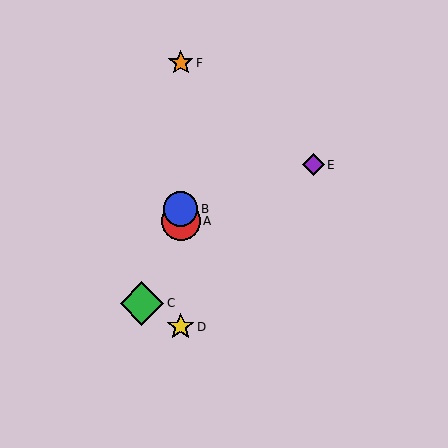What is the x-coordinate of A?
Object A is at x≈181.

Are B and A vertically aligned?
Yes, both are at x≈181.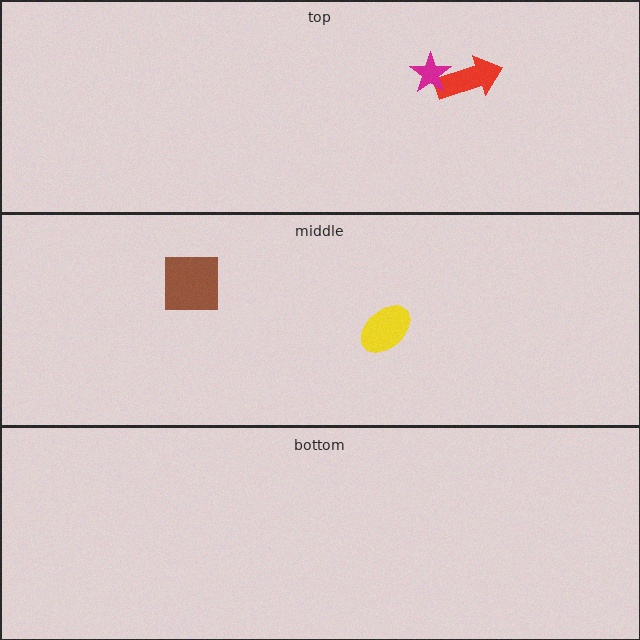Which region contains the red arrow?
The top region.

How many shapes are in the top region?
2.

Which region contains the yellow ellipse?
The middle region.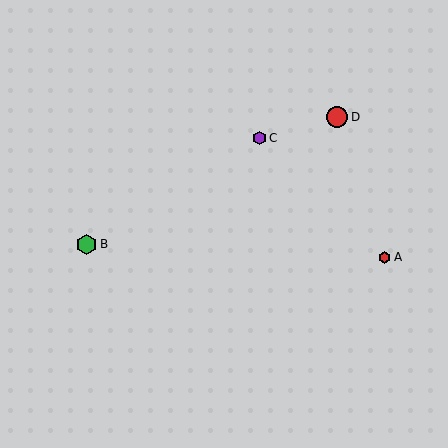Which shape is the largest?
The red circle (labeled D) is the largest.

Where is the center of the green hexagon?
The center of the green hexagon is at (87, 244).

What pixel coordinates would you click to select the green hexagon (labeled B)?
Click at (87, 244) to select the green hexagon B.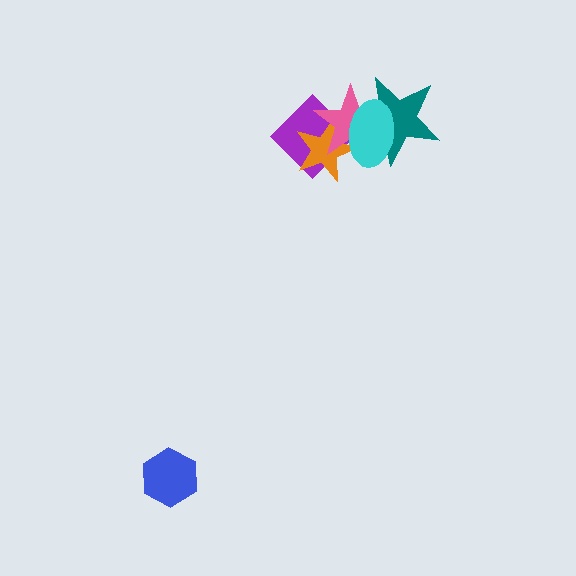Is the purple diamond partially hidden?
Yes, it is partially covered by another shape.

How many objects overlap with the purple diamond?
3 objects overlap with the purple diamond.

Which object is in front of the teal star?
The cyan ellipse is in front of the teal star.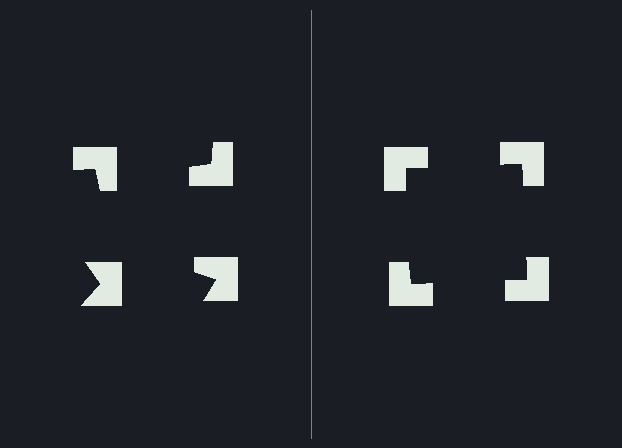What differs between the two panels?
The notched squares are positioned identically on both sides; only the wedge orientations differ. On the right they align to a square; on the left they are misaligned.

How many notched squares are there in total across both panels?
8 — 4 on each side.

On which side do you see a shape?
An illusory square appears on the right side. On the left side the wedge cuts are rotated, so no coherent shape forms.